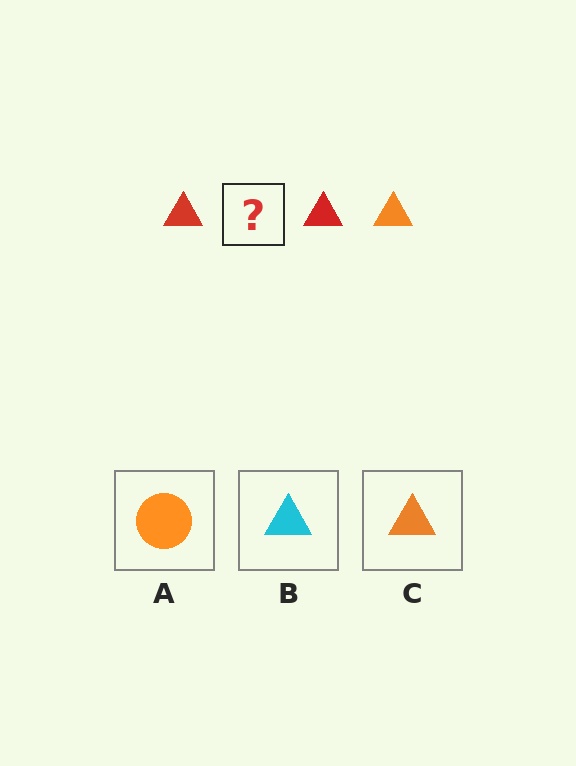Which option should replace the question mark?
Option C.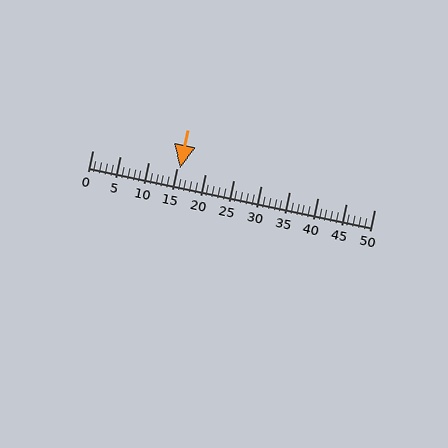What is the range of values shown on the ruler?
The ruler shows values from 0 to 50.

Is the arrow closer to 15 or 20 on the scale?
The arrow is closer to 15.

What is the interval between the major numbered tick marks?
The major tick marks are spaced 5 units apart.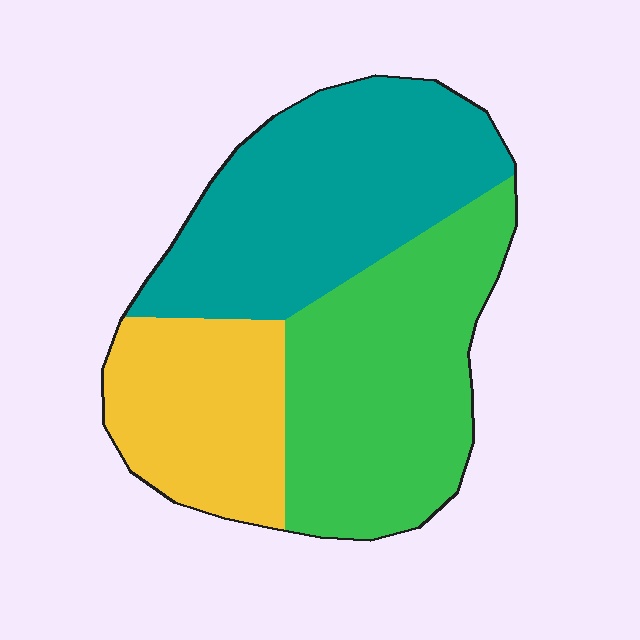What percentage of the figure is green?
Green covers around 40% of the figure.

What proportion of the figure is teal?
Teal takes up about three eighths (3/8) of the figure.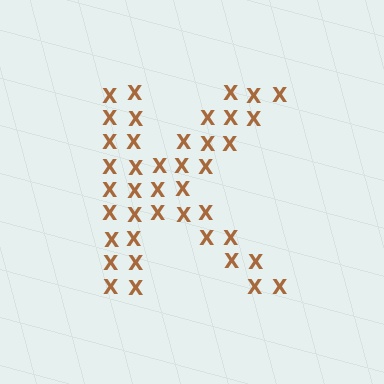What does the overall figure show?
The overall figure shows the letter K.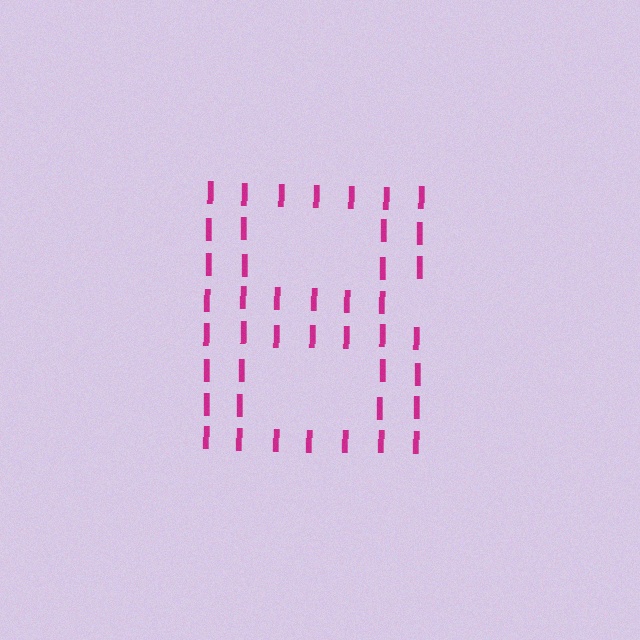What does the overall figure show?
The overall figure shows the letter B.